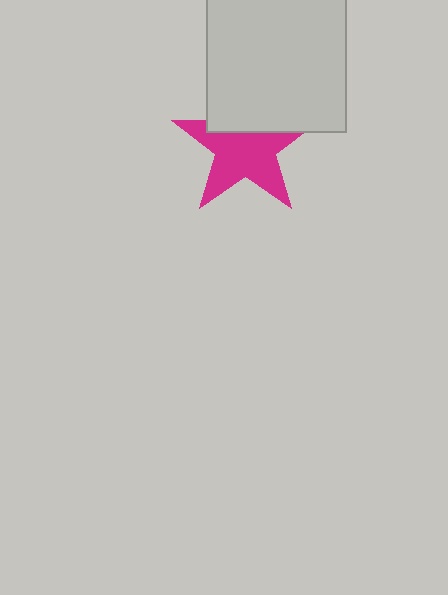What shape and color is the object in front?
The object in front is a light gray rectangle.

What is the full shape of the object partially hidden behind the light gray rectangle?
The partially hidden object is a magenta star.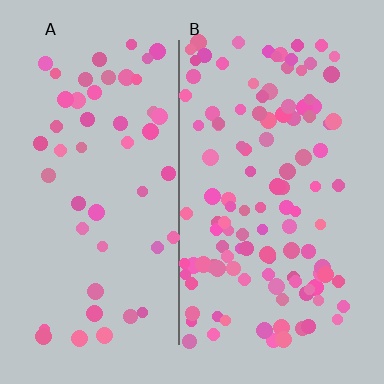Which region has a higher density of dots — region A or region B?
B (the right).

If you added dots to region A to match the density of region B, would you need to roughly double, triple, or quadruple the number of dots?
Approximately double.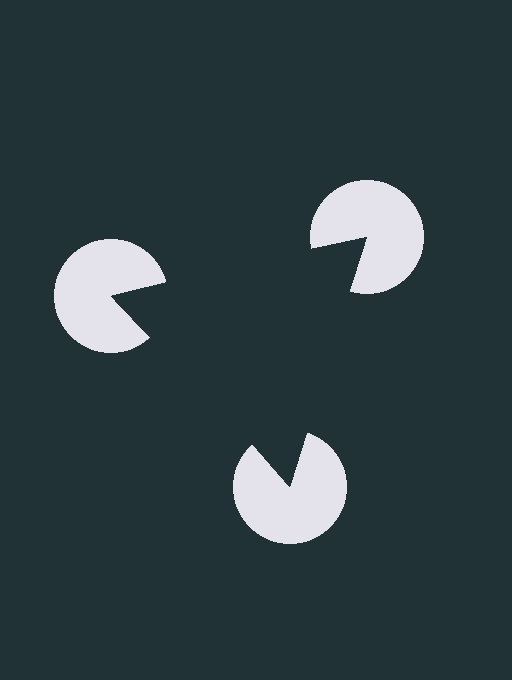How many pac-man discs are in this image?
There are 3 — one at each vertex of the illusory triangle.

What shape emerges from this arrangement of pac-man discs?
An illusory triangle — its edges are inferred from the aligned wedge cuts in the pac-man discs, not physically drawn.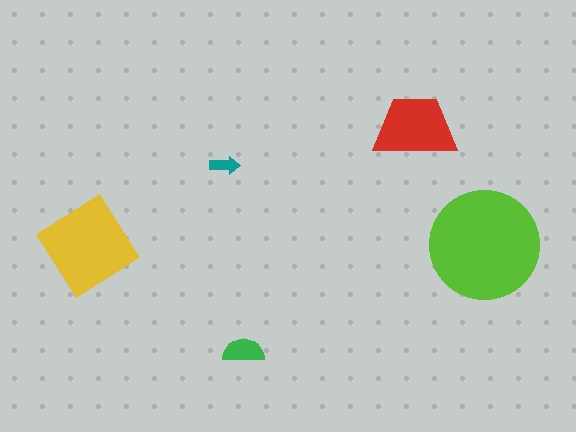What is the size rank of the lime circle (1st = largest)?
1st.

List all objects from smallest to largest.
The teal arrow, the green semicircle, the red trapezoid, the yellow diamond, the lime circle.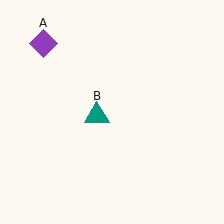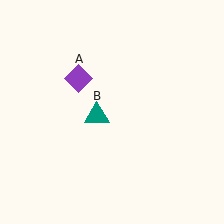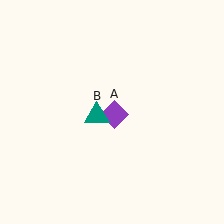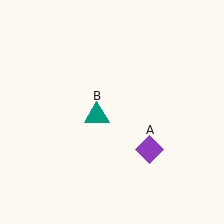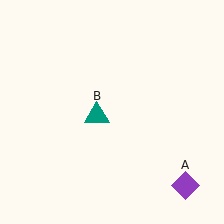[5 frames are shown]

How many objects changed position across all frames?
1 object changed position: purple diamond (object A).